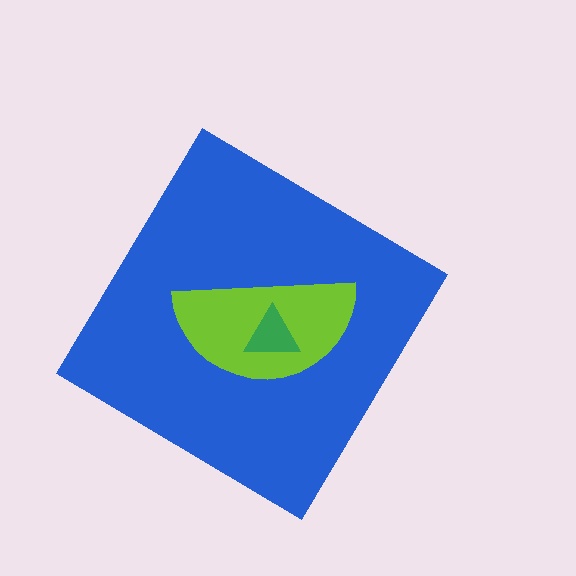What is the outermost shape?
The blue diamond.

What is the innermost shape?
The green triangle.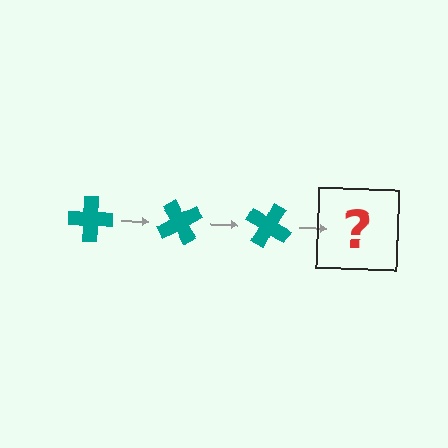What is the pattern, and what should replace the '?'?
The pattern is that the cross rotates 60 degrees each step. The '?' should be a teal cross rotated 180 degrees.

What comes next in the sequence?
The next element should be a teal cross rotated 180 degrees.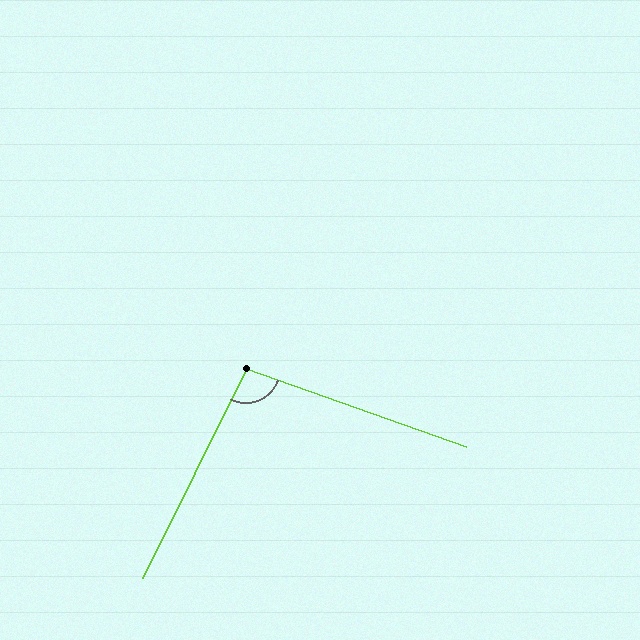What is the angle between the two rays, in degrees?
Approximately 97 degrees.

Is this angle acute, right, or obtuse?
It is obtuse.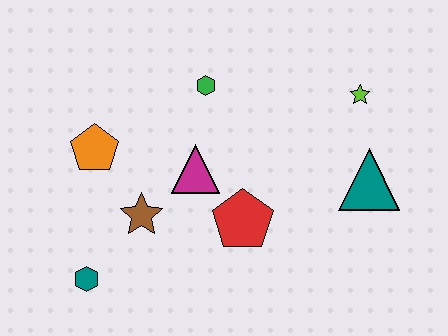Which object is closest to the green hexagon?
The magenta triangle is closest to the green hexagon.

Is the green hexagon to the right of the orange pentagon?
Yes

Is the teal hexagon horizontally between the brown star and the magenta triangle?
No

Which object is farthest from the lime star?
The teal hexagon is farthest from the lime star.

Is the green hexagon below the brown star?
No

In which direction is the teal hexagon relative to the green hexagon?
The teal hexagon is below the green hexagon.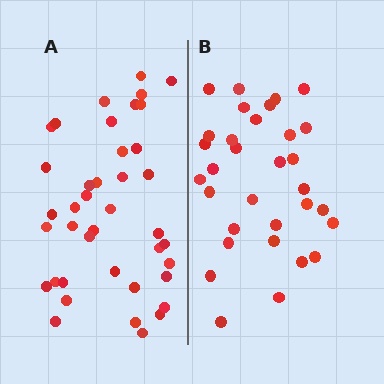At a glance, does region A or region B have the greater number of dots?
Region A (the left region) has more dots.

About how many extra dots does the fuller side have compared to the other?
Region A has roughly 8 or so more dots than region B.